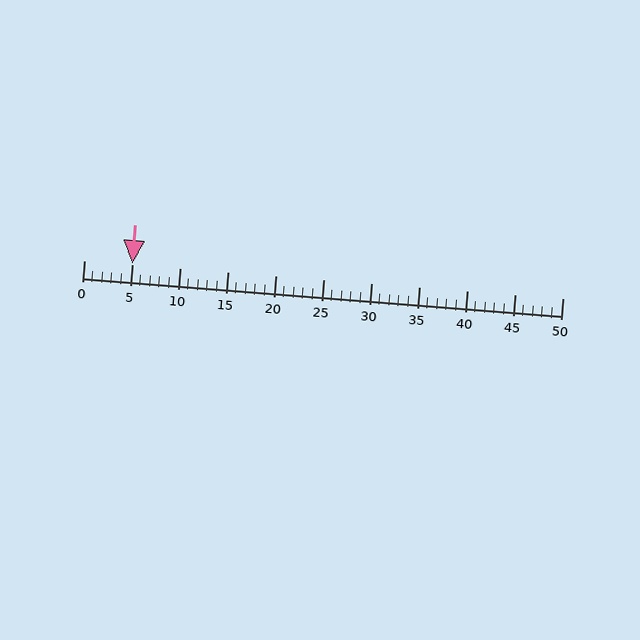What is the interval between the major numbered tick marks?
The major tick marks are spaced 5 units apart.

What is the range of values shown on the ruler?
The ruler shows values from 0 to 50.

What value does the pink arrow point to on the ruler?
The pink arrow points to approximately 5.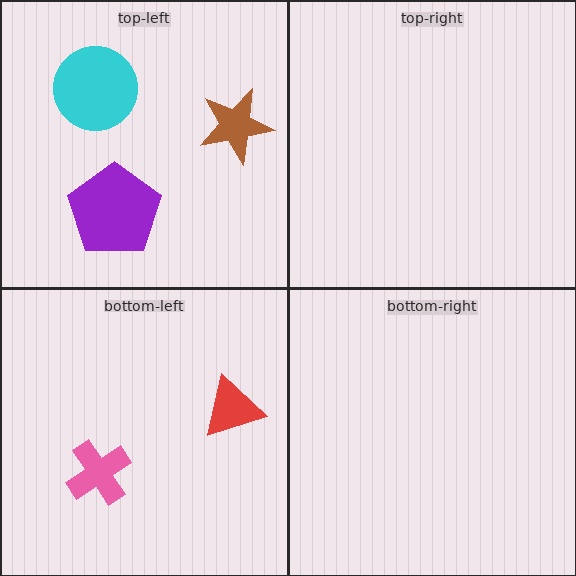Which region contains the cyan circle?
The top-left region.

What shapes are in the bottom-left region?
The pink cross, the red triangle.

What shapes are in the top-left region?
The brown star, the cyan circle, the purple pentagon.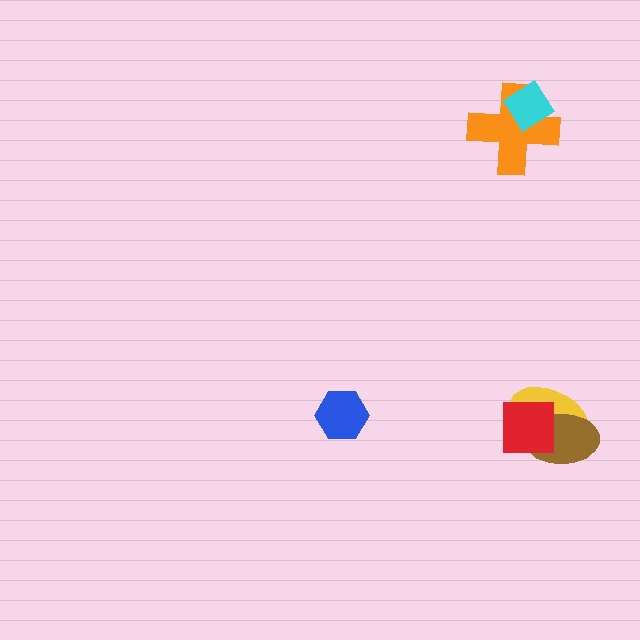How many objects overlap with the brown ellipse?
2 objects overlap with the brown ellipse.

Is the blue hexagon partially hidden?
No, no other shape covers it.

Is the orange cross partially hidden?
Yes, it is partially covered by another shape.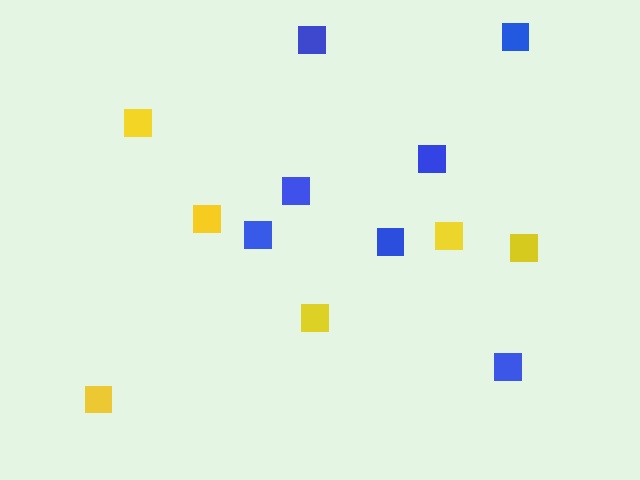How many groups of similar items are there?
There are 2 groups: one group of yellow squares (6) and one group of blue squares (7).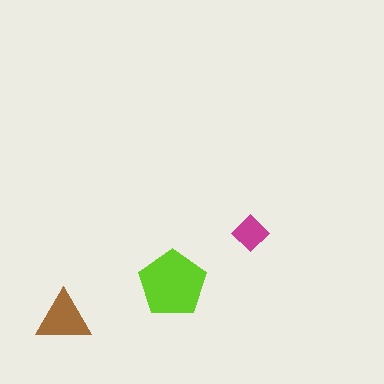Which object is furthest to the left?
The brown triangle is leftmost.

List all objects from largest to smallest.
The lime pentagon, the brown triangle, the magenta diamond.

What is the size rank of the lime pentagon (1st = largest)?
1st.